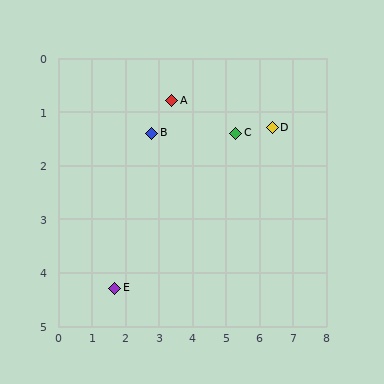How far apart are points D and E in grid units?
Points D and E are about 5.6 grid units apart.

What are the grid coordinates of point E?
Point E is at approximately (1.7, 4.3).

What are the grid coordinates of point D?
Point D is at approximately (6.4, 1.3).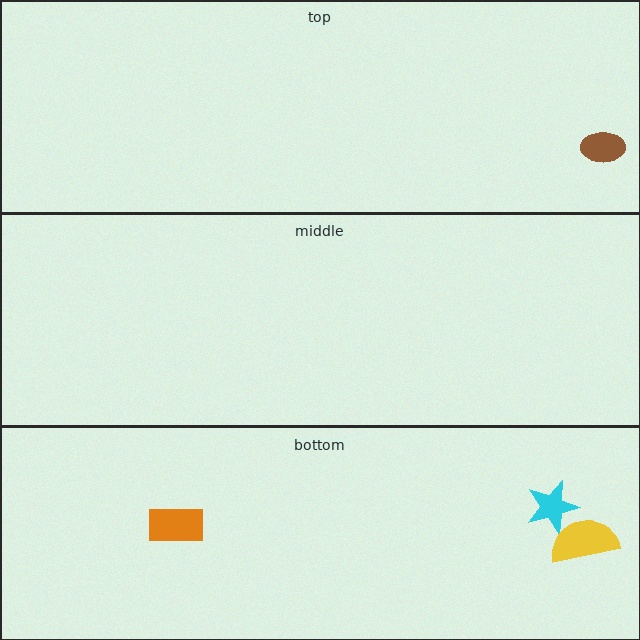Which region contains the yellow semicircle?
The bottom region.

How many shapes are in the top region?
1.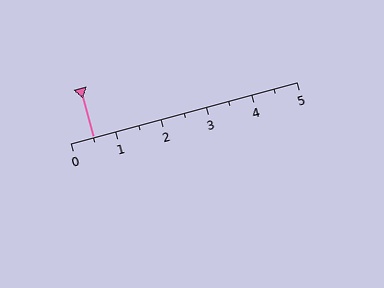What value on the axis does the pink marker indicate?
The marker indicates approximately 0.5.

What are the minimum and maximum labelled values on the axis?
The axis runs from 0 to 5.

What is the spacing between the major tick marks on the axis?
The major ticks are spaced 1 apart.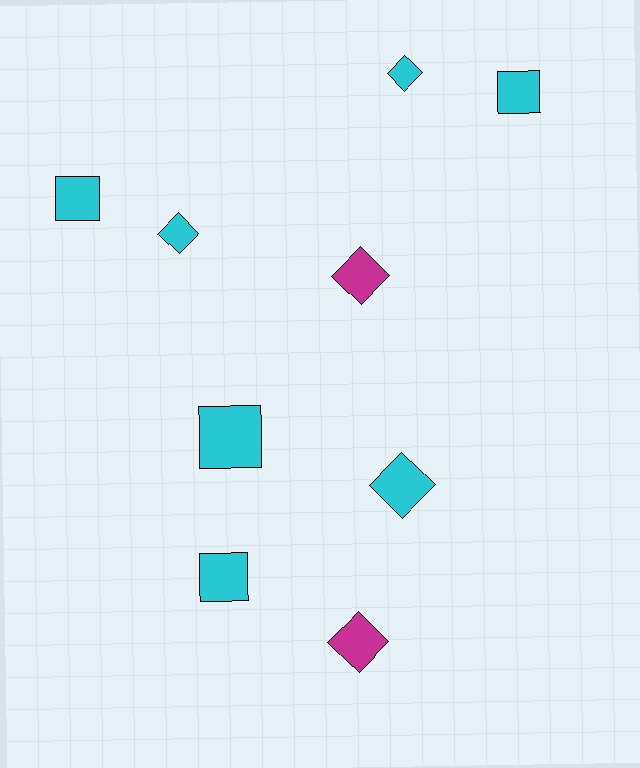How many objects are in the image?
There are 9 objects.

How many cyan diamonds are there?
There are 3 cyan diamonds.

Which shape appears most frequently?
Diamond, with 5 objects.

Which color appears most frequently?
Cyan, with 7 objects.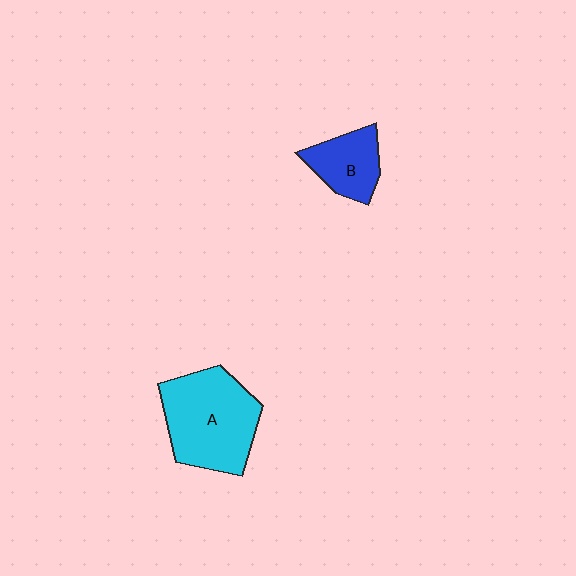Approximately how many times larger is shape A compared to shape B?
Approximately 2.0 times.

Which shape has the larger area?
Shape A (cyan).